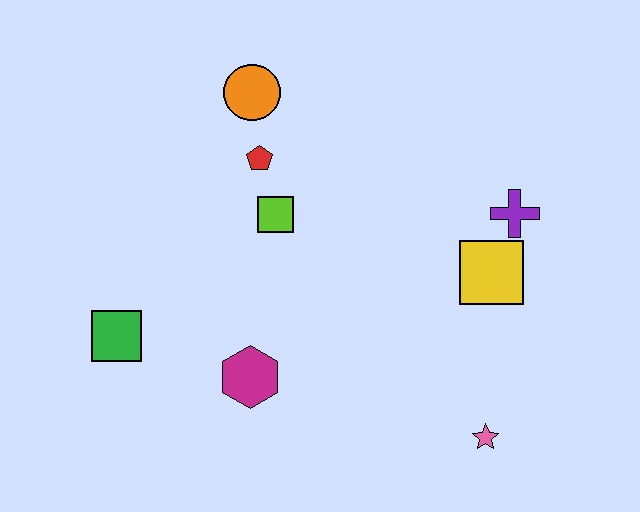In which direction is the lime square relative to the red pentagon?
The lime square is below the red pentagon.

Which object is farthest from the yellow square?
The green square is farthest from the yellow square.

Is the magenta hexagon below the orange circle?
Yes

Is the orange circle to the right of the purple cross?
No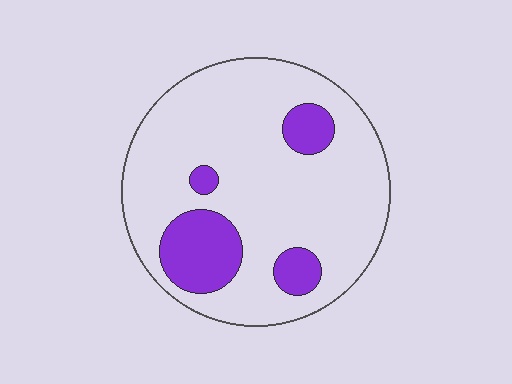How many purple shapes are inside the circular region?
4.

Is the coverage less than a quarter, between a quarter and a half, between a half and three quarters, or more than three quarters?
Less than a quarter.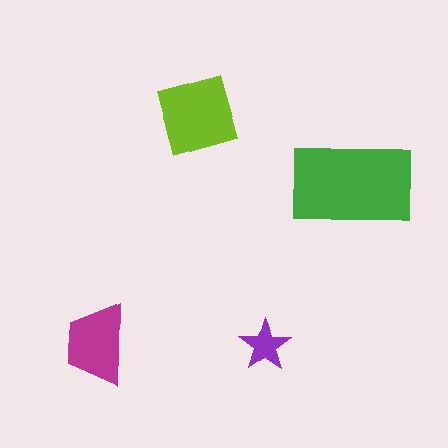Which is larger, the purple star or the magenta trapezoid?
The magenta trapezoid.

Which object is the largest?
The green rectangle.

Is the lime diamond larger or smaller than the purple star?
Larger.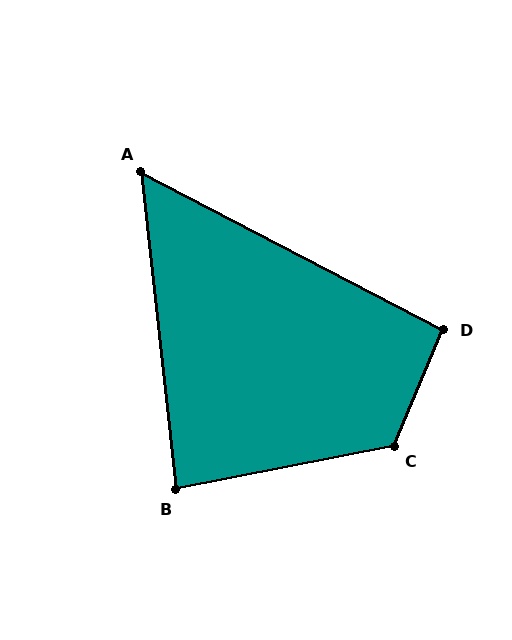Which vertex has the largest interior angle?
C, at approximately 124 degrees.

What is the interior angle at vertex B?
Approximately 85 degrees (approximately right).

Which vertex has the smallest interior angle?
A, at approximately 56 degrees.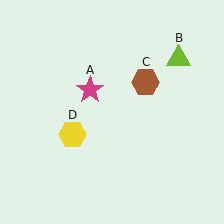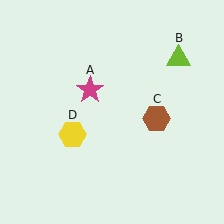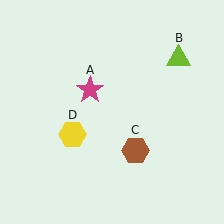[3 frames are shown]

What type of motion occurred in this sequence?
The brown hexagon (object C) rotated clockwise around the center of the scene.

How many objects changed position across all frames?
1 object changed position: brown hexagon (object C).